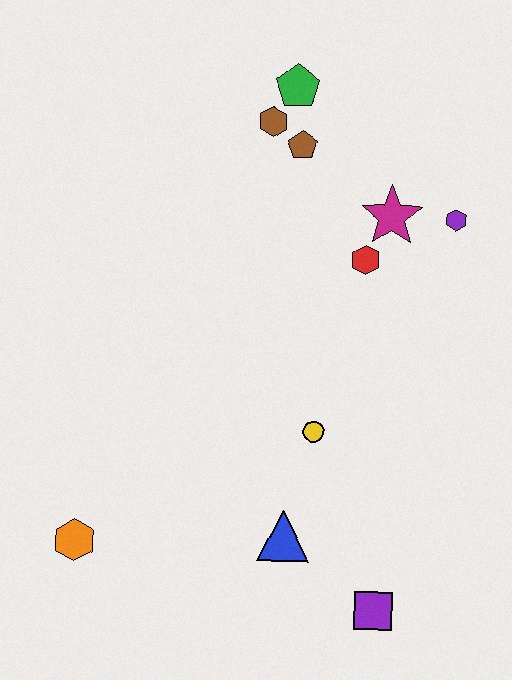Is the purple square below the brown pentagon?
Yes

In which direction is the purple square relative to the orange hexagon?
The purple square is to the right of the orange hexagon.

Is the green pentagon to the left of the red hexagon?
Yes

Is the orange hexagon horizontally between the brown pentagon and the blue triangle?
No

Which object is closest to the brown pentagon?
The brown hexagon is closest to the brown pentagon.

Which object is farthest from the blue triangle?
The green pentagon is farthest from the blue triangle.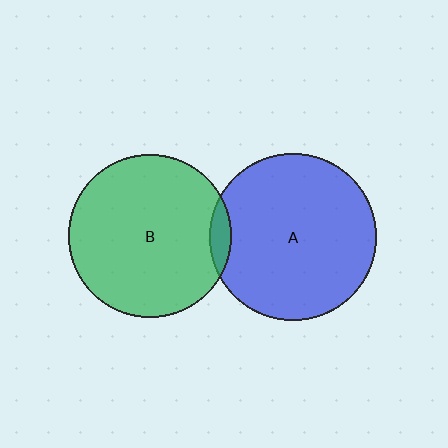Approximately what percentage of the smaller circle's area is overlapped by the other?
Approximately 5%.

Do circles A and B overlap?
Yes.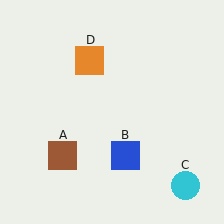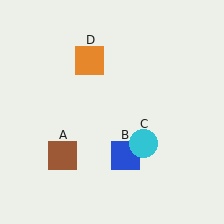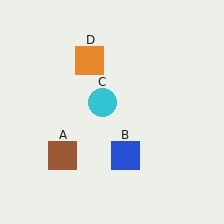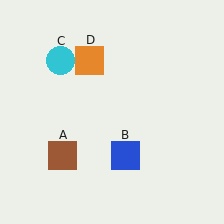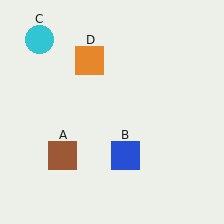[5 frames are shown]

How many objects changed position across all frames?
1 object changed position: cyan circle (object C).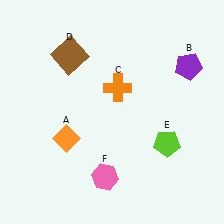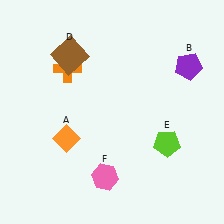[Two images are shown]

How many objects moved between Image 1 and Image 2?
1 object moved between the two images.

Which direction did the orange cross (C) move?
The orange cross (C) moved left.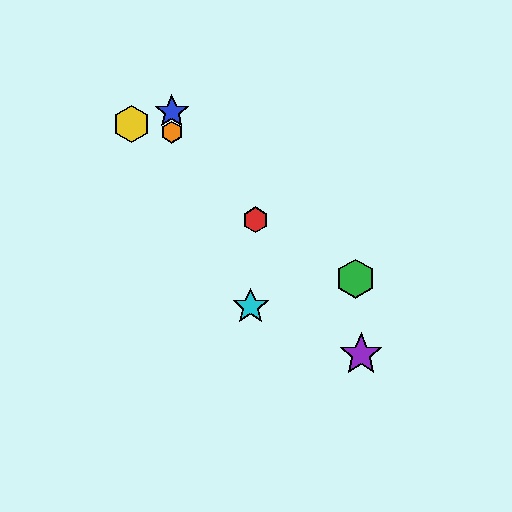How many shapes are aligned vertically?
2 shapes (the blue star, the orange hexagon) are aligned vertically.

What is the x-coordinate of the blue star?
The blue star is at x≈172.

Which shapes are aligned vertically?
The blue star, the orange hexagon are aligned vertically.